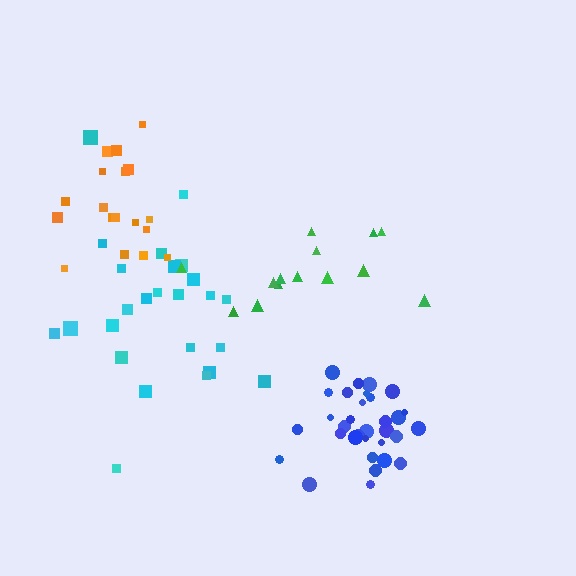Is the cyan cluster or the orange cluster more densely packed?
Orange.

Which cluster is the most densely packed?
Blue.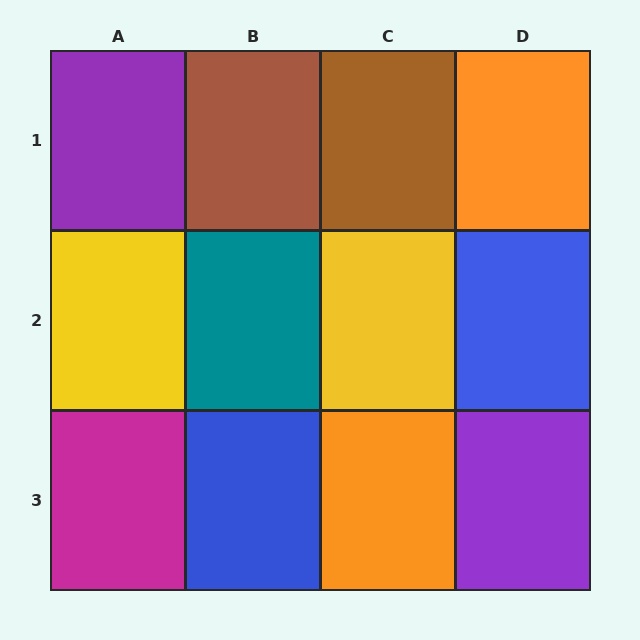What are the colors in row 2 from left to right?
Yellow, teal, yellow, blue.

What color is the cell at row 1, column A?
Purple.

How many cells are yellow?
2 cells are yellow.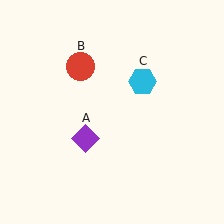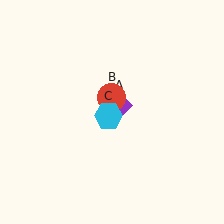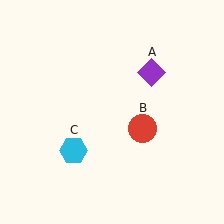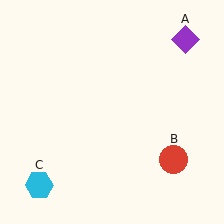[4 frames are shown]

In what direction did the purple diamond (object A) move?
The purple diamond (object A) moved up and to the right.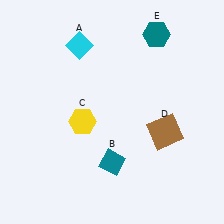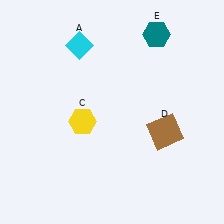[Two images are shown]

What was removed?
The teal diamond (B) was removed in Image 2.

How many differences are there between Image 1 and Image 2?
There is 1 difference between the two images.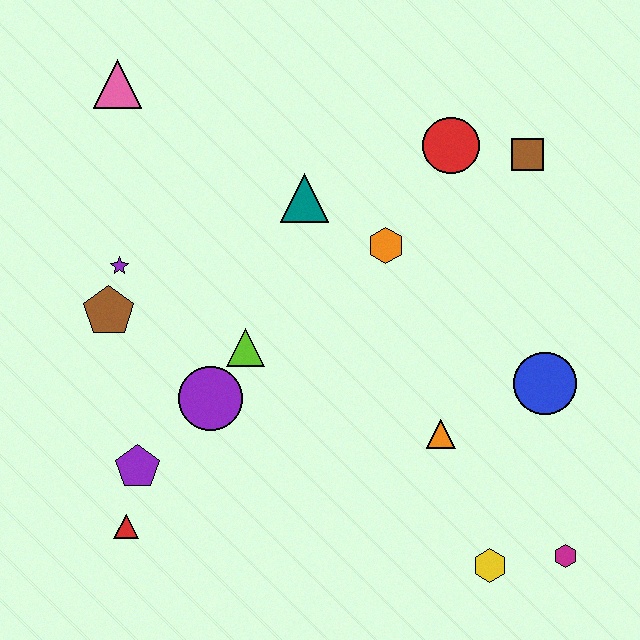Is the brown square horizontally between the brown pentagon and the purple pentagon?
No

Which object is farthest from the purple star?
The magenta hexagon is farthest from the purple star.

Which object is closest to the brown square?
The red circle is closest to the brown square.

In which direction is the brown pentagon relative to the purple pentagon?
The brown pentagon is above the purple pentagon.